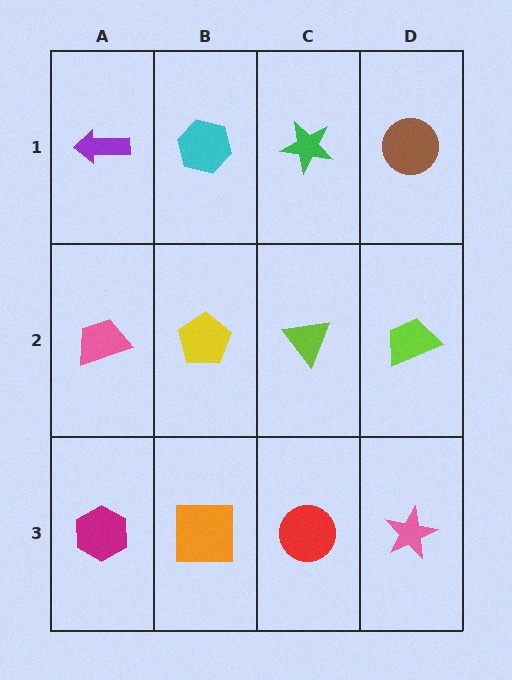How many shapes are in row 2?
4 shapes.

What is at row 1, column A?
A purple arrow.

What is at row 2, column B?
A yellow pentagon.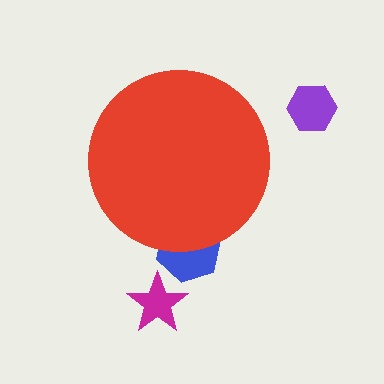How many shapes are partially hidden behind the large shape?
1 shape is partially hidden.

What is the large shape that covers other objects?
A red circle.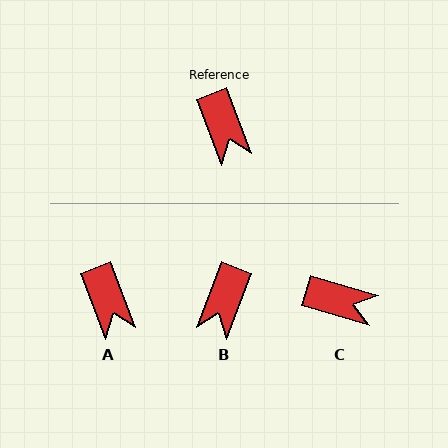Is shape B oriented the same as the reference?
No, it is off by about 42 degrees.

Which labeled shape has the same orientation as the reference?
A.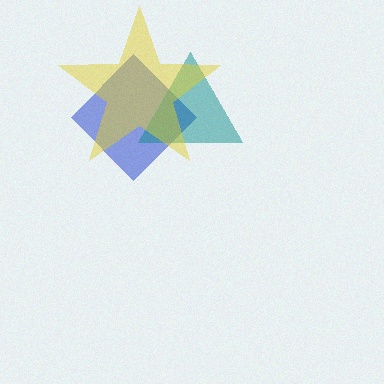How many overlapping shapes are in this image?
There are 3 overlapping shapes in the image.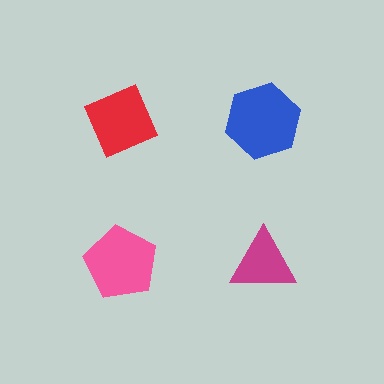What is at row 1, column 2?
A blue hexagon.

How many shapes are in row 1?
2 shapes.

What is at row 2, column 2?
A magenta triangle.